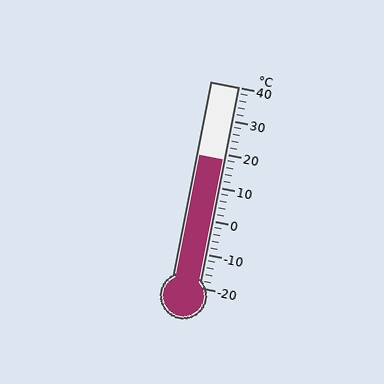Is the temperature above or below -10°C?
The temperature is above -10°C.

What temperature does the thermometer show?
The thermometer shows approximately 18°C.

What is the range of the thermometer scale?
The thermometer scale ranges from -20°C to 40°C.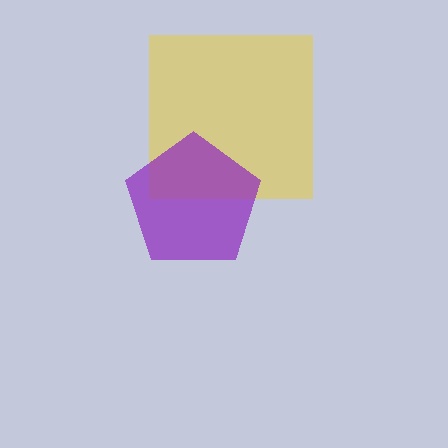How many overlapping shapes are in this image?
There are 2 overlapping shapes in the image.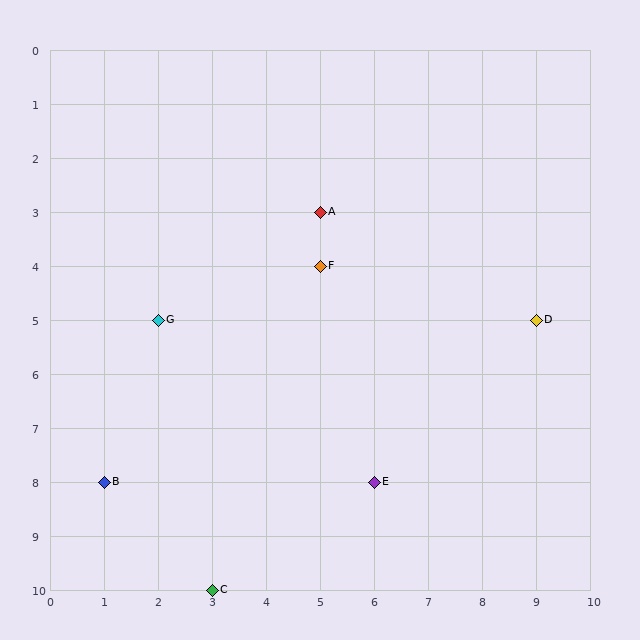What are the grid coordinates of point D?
Point D is at grid coordinates (9, 5).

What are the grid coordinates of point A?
Point A is at grid coordinates (5, 3).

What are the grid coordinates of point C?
Point C is at grid coordinates (3, 10).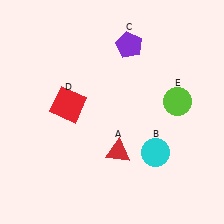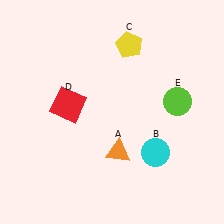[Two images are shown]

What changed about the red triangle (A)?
In Image 1, A is red. In Image 2, it changed to orange.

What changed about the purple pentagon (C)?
In Image 1, C is purple. In Image 2, it changed to yellow.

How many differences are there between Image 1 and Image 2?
There are 2 differences between the two images.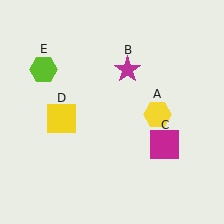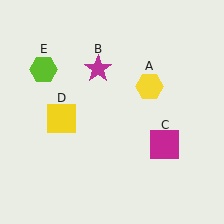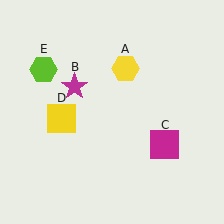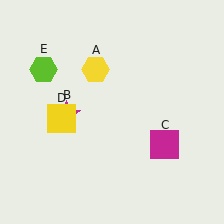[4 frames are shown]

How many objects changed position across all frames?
2 objects changed position: yellow hexagon (object A), magenta star (object B).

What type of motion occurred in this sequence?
The yellow hexagon (object A), magenta star (object B) rotated counterclockwise around the center of the scene.